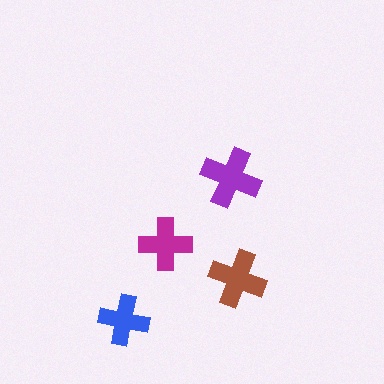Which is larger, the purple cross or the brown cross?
The purple one.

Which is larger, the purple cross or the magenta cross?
The purple one.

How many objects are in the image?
There are 4 objects in the image.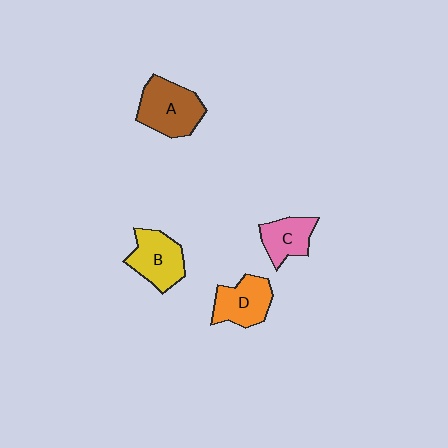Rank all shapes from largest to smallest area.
From largest to smallest: A (brown), B (yellow), D (orange), C (pink).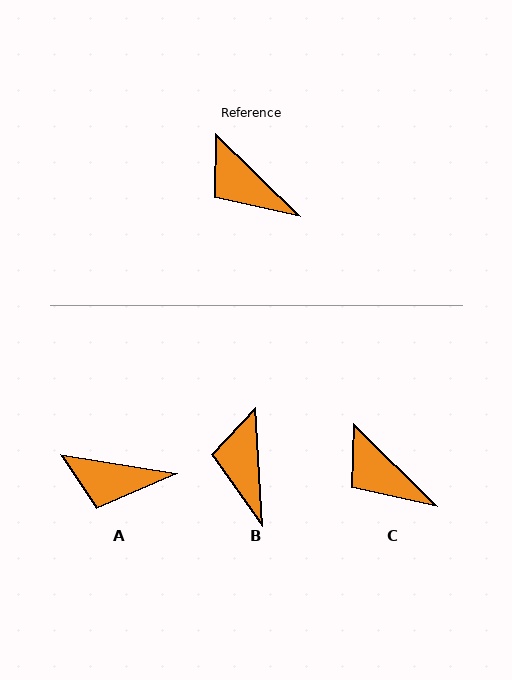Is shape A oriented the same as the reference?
No, it is off by about 36 degrees.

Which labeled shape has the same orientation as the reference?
C.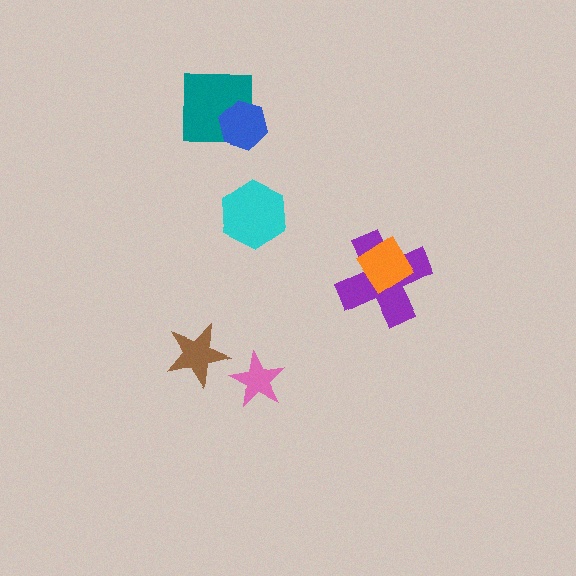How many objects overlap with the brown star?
0 objects overlap with the brown star.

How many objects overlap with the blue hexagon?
1 object overlaps with the blue hexagon.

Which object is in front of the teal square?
The blue hexagon is in front of the teal square.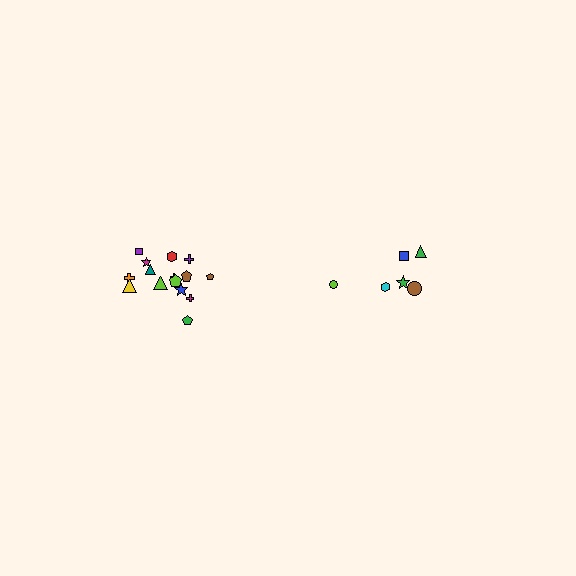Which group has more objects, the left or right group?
The left group.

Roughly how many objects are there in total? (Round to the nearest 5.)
Roughly 20 objects in total.